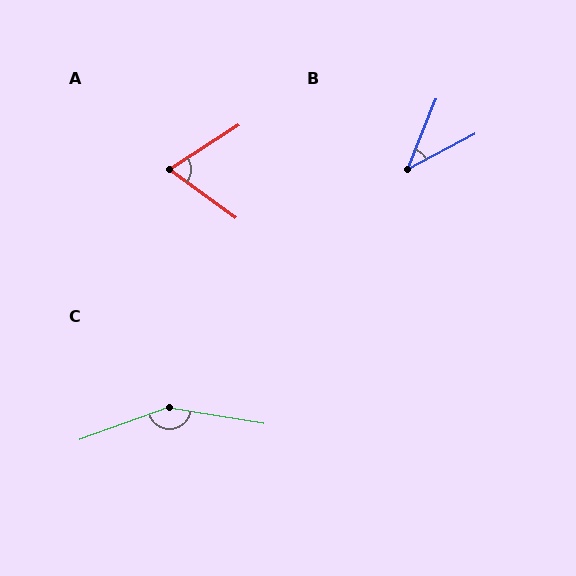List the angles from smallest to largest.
B (40°), A (69°), C (151°).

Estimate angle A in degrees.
Approximately 69 degrees.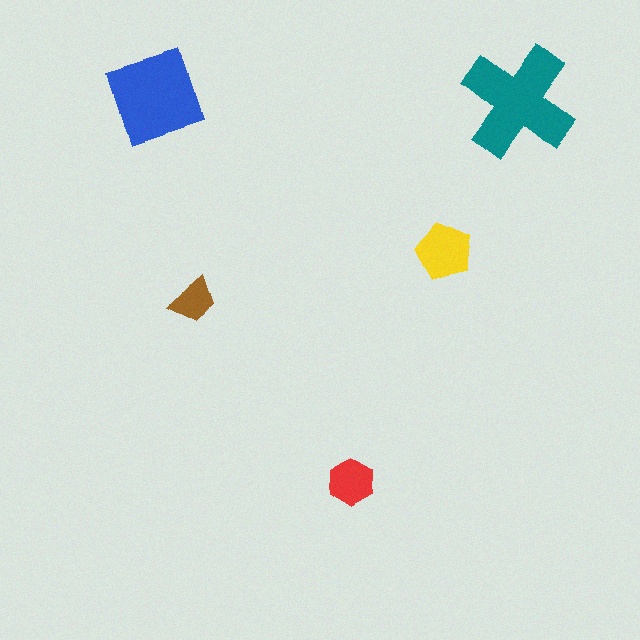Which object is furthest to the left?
The blue square is leftmost.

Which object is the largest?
The teal cross.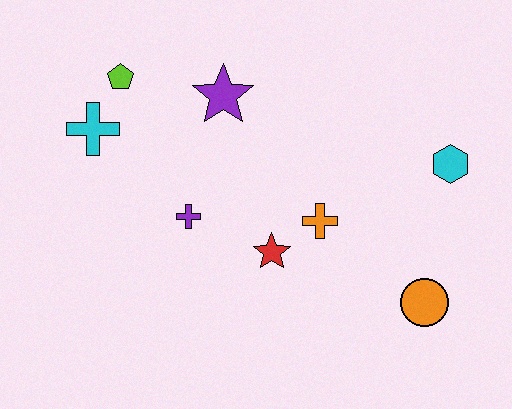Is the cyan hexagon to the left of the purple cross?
No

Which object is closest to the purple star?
The lime pentagon is closest to the purple star.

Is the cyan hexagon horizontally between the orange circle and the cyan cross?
No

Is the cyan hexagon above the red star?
Yes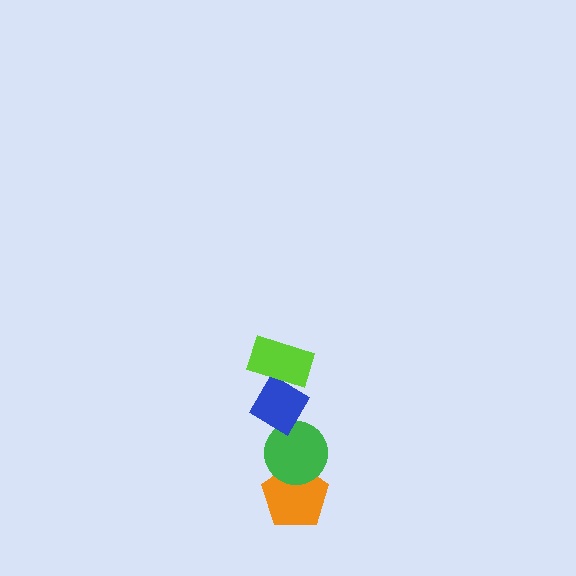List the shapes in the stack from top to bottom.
From top to bottom: the lime rectangle, the blue diamond, the green circle, the orange pentagon.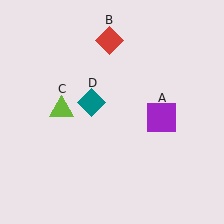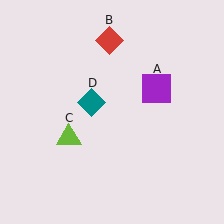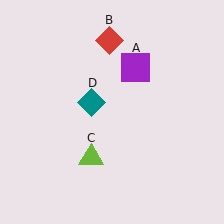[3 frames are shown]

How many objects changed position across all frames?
2 objects changed position: purple square (object A), lime triangle (object C).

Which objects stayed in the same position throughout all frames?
Red diamond (object B) and teal diamond (object D) remained stationary.